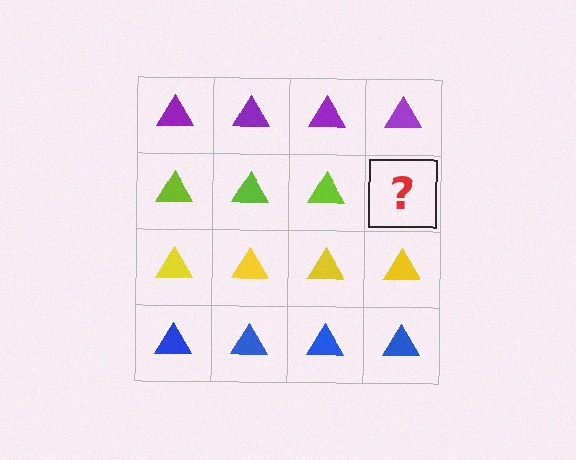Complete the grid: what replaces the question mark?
The question mark should be replaced with a lime triangle.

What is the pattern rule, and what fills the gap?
The rule is that each row has a consistent color. The gap should be filled with a lime triangle.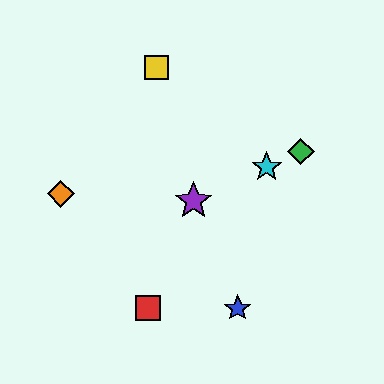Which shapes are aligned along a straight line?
The green diamond, the purple star, the cyan star are aligned along a straight line.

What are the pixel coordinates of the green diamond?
The green diamond is at (301, 151).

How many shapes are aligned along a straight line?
3 shapes (the green diamond, the purple star, the cyan star) are aligned along a straight line.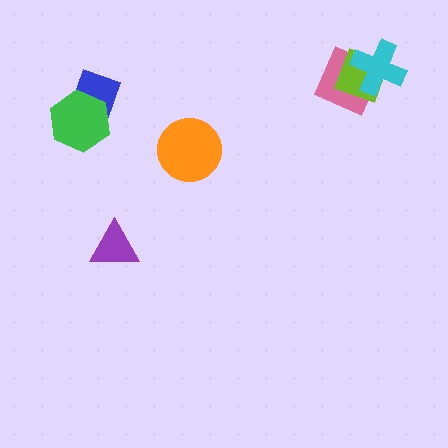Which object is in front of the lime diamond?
The cyan cross is in front of the lime diamond.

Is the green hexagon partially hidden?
No, no other shape covers it.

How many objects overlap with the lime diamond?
2 objects overlap with the lime diamond.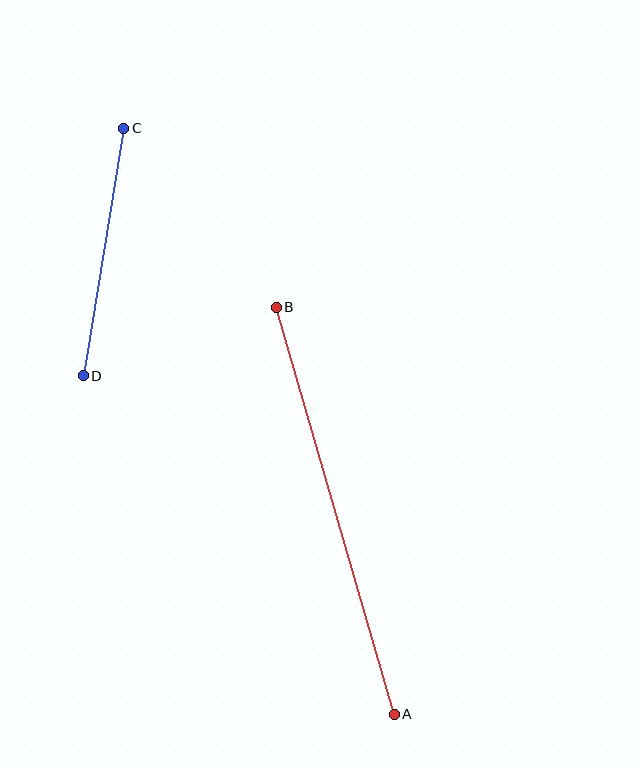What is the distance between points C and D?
The distance is approximately 251 pixels.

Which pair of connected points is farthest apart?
Points A and B are farthest apart.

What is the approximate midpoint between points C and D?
The midpoint is at approximately (103, 252) pixels.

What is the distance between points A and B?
The distance is approximately 424 pixels.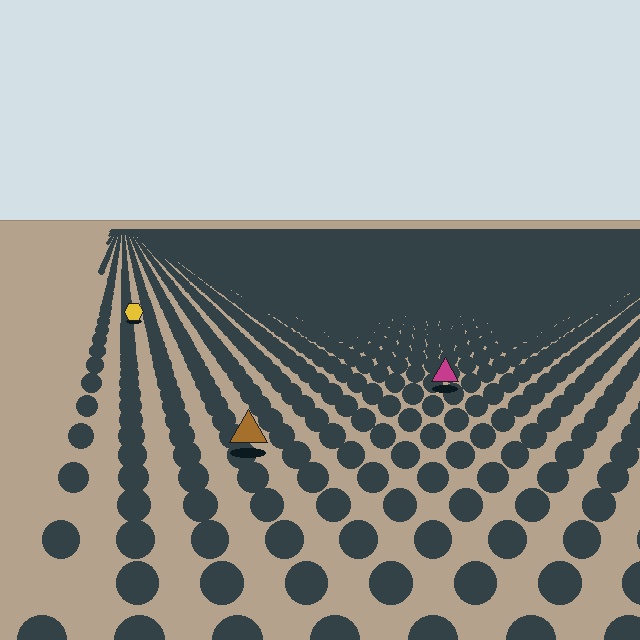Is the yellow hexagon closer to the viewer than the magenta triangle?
No. The magenta triangle is closer — you can tell from the texture gradient: the ground texture is coarser near it.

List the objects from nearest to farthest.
From nearest to farthest: the brown triangle, the magenta triangle, the yellow hexagon.